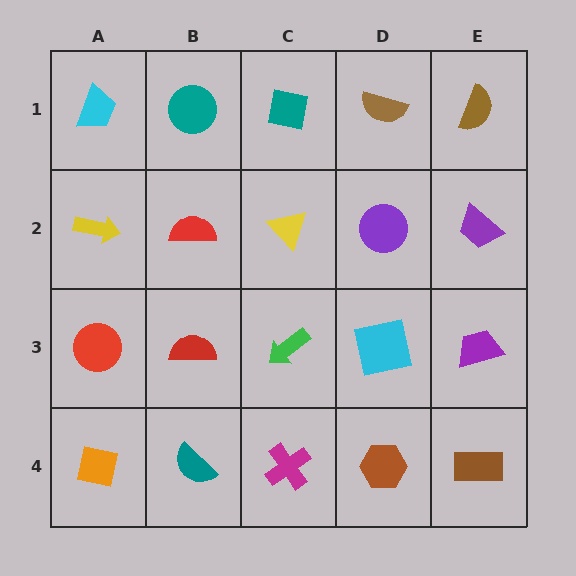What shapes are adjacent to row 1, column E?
A purple trapezoid (row 2, column E), a brown semicircle (row 1, column D).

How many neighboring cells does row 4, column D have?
3.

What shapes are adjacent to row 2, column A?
A cyan trapezoid (row 1, column A), a red circle (row 3, column A), a red semicircle (row 2, column B).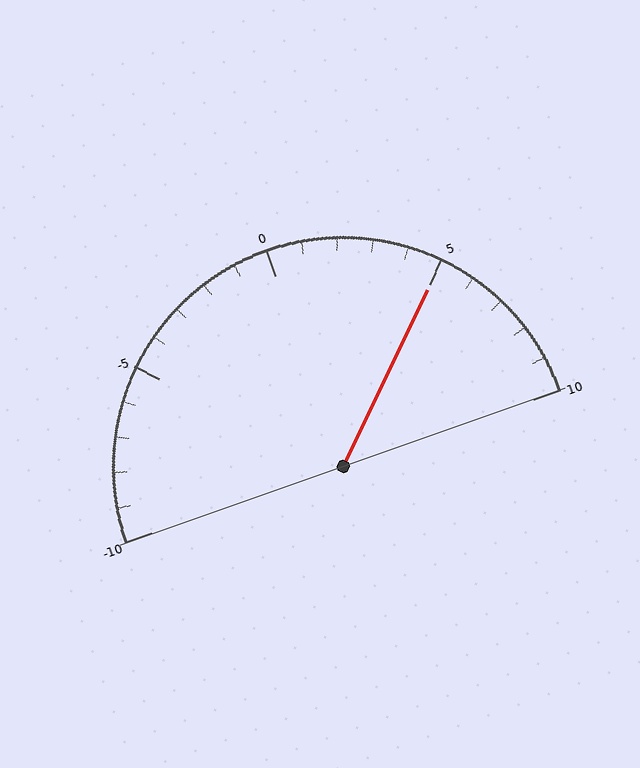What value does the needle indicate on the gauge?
The needle indicates approximately 5.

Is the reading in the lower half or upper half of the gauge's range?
The reading is in the upper half of the range (-10 to 10).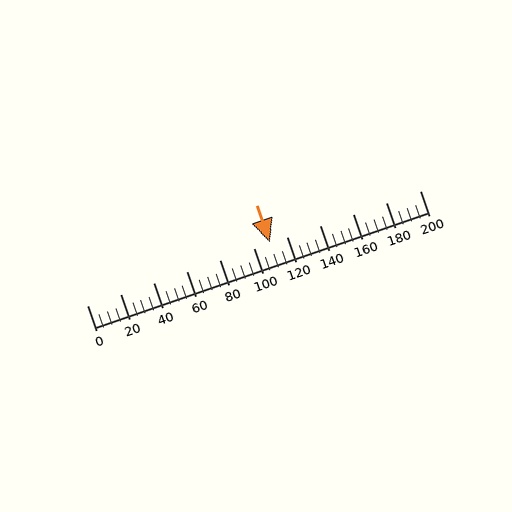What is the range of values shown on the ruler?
The ruler shows values from 0 to 200.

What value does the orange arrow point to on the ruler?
The orange arrow points to approximately 110.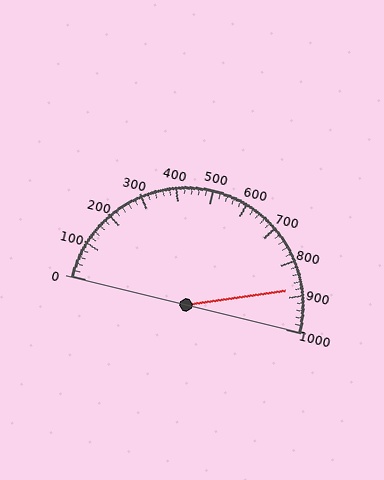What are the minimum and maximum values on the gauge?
The gauge ranges from 0 to 1000.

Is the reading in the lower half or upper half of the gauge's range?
The reading is in the upper half of the range (0 to 1000).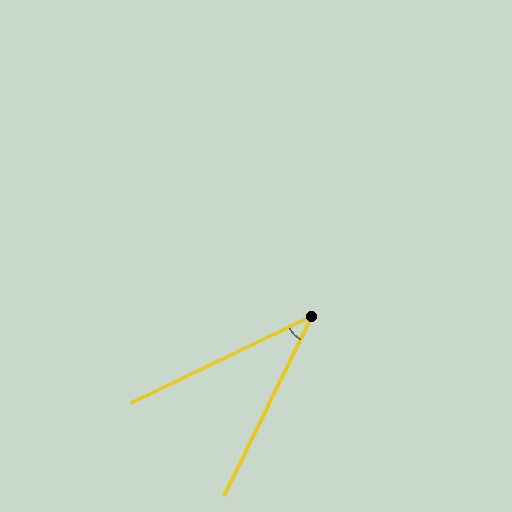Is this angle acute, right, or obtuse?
It is acute.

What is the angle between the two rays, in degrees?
Approximately 38 degrees.